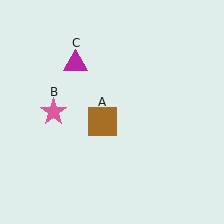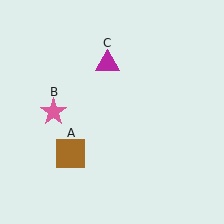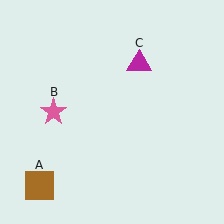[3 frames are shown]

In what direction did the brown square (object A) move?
The brown square (object A) moved down and to the left.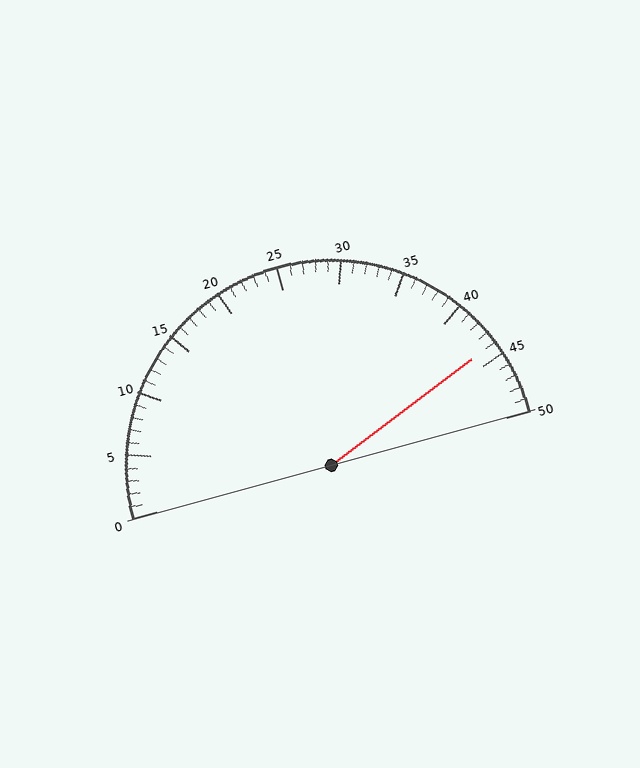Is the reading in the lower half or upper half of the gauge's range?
The reading is in the upper half of the range (0 to 50).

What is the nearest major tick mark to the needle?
The nearest major tick mark is 45.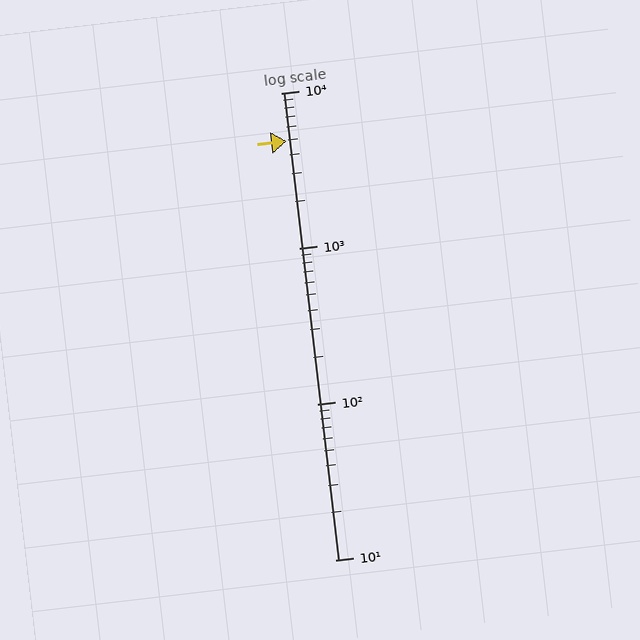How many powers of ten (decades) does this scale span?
The scale spans 3 decades, from 10 to 10000.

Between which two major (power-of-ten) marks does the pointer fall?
The pointer is between 1000 and 10000.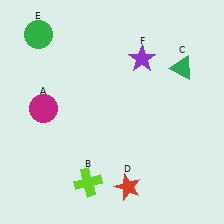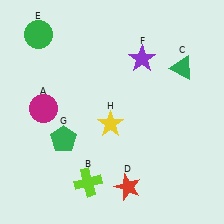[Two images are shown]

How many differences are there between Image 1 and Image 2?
There are 2 differences between the two images.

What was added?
A green pentagon (G), a yellow star (H) were added in Image 2.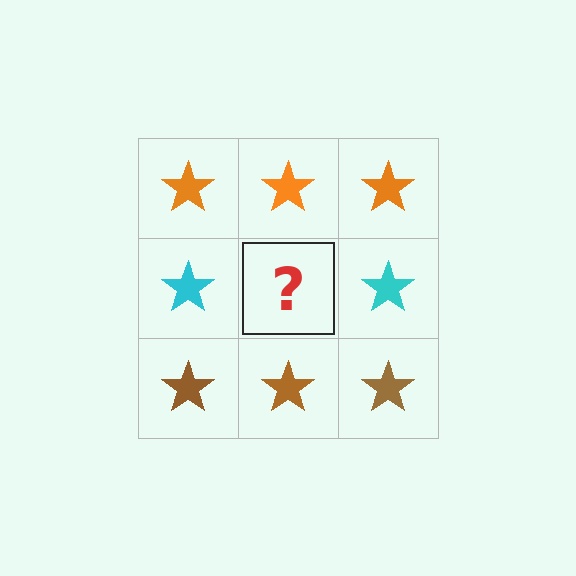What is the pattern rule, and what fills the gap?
The rule is that each row has a consistent color. The gap should be filled with a cyan star.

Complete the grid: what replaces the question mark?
The question mark should be replaced with a cyan star.